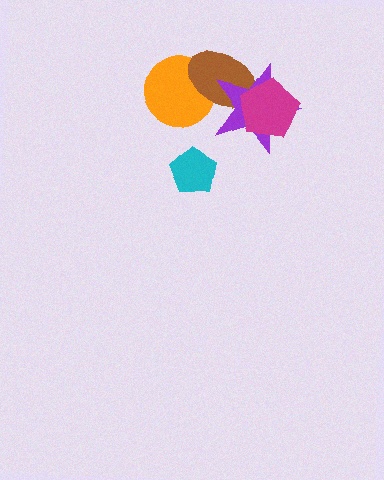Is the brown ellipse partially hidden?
Yes, it is partially covered by another shape.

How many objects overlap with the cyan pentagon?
0 objects overlap with the cyan pentagon.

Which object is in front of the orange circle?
The brown ellipse is in front of the orange circle.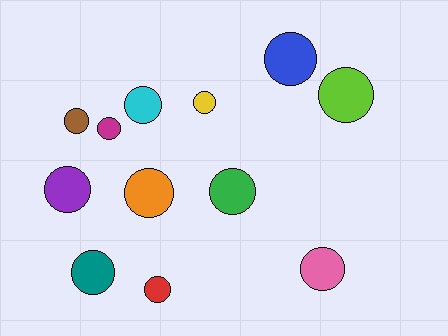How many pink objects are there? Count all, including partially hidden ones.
There is 1 pink object.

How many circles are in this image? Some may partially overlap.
There are 12 circles.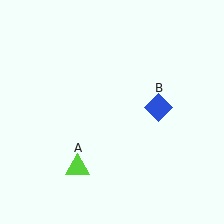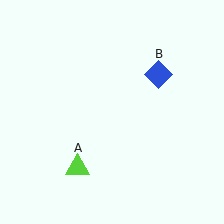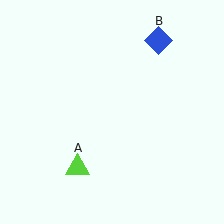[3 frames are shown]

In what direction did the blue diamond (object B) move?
The blue diamond (object B) moved up.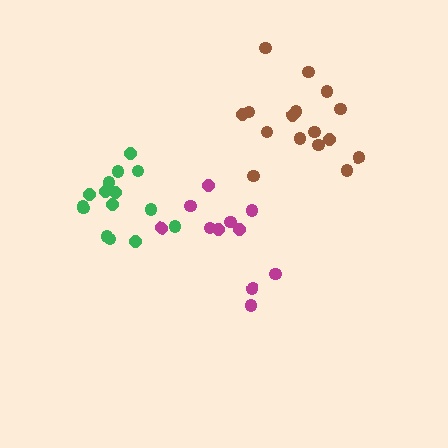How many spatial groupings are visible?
There are 3 spatial groupings.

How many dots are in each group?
Group 1: 16 dots, Group 2: 11 dots, Group 3: 15 dots (42 total).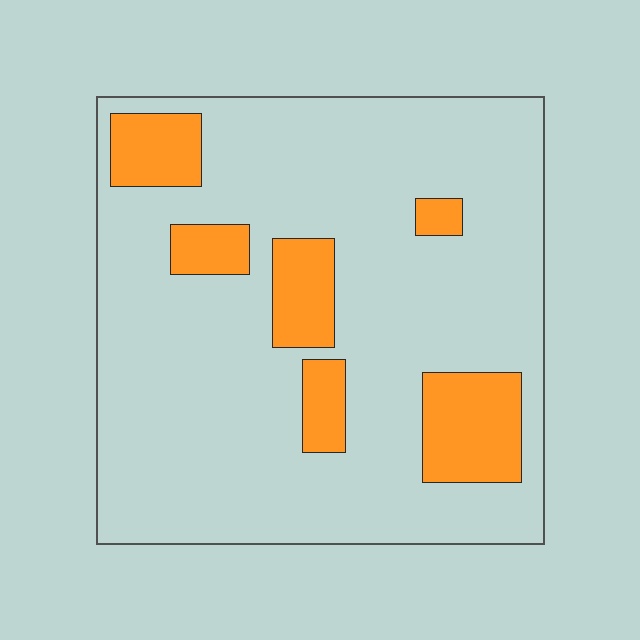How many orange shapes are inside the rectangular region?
6.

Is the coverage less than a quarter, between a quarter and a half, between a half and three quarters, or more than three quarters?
Less than a quarter.